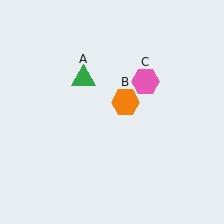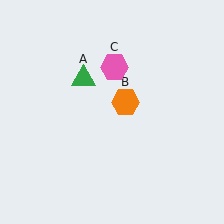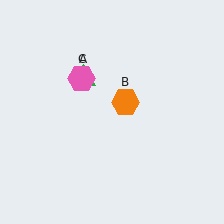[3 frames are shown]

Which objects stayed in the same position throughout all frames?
Green triangle (object A) and orange hexagon (object B) remained stationary.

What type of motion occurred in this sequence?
The pink hexagon (object C) rotated counterclockwise around the center of the scene.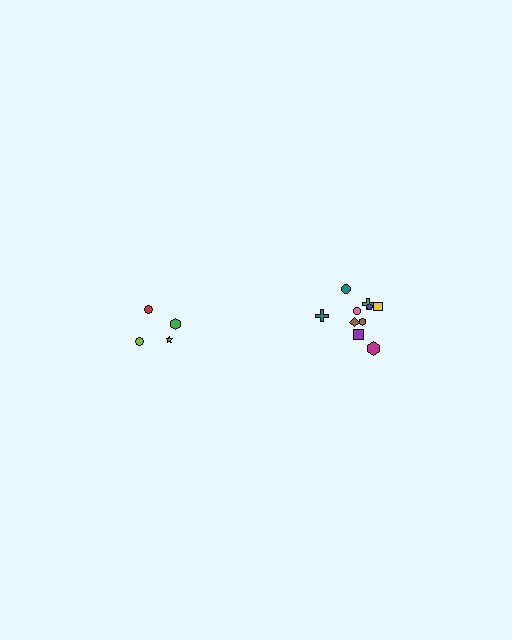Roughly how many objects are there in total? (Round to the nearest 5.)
Roughly 15 objects in total.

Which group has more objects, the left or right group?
The right group.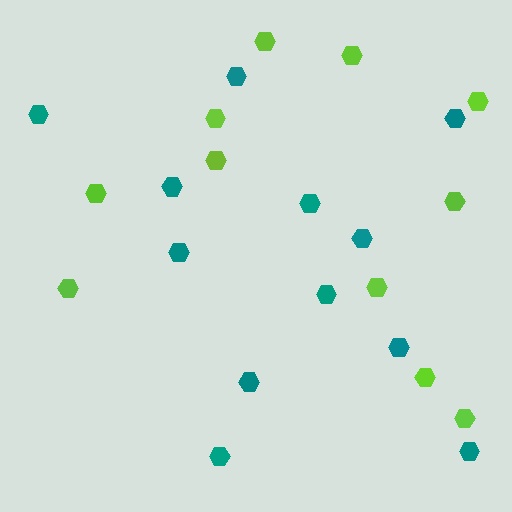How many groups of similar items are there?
There are 2 groups: one group of lime hexagons (11) and one group of teal hexagons (12).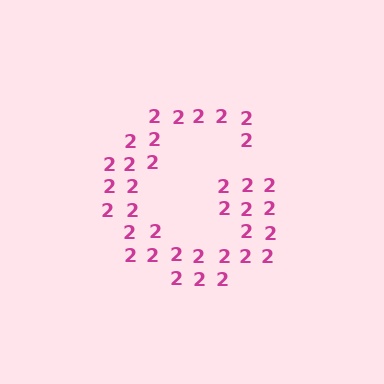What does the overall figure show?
The overall figure shows the letter G.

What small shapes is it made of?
It is made of small digit 2's.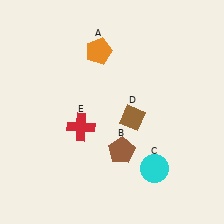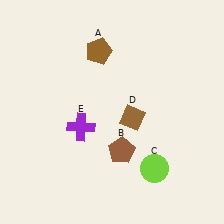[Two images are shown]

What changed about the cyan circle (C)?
In Image 1, C is cyan. In Image 2, it changed to lime.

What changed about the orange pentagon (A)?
In Image 1, A is orange. In Image 2, it changed to brown.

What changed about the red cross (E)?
In Image 1, E is red. In Image 2, it changed to purple.